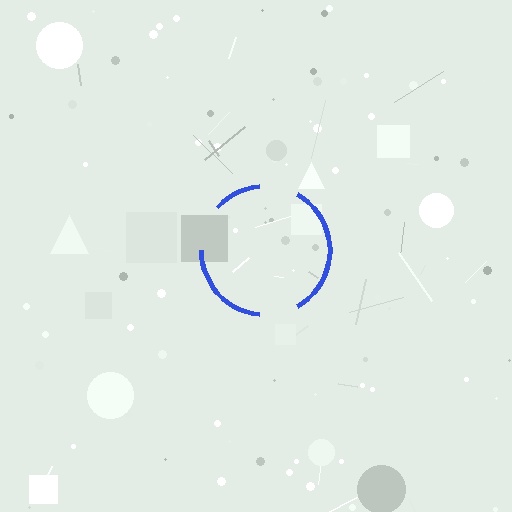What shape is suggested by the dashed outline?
The dashed outline suggests a circle.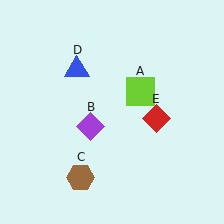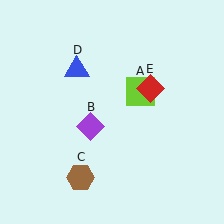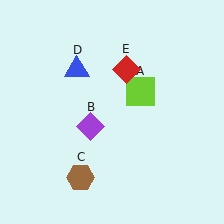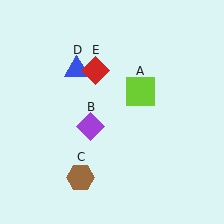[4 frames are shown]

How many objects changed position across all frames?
1 object changed position: red diamond (object E).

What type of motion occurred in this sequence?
The red diamond (object E) rotated counterclockwise around the center of the scene.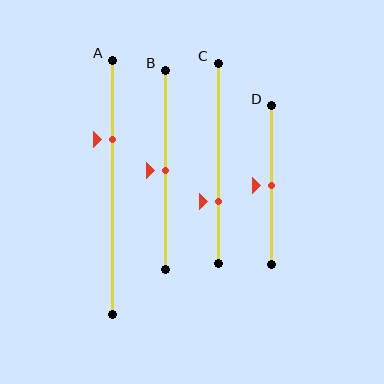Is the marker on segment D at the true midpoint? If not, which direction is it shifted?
Yes, the marker on segment D is at the true midpoint.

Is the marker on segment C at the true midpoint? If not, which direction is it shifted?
No, the marker on segment C is shifted downward by about 19% of the segment length.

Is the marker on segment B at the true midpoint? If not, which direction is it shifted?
Yes, the marker on segment B is at the true midpoint.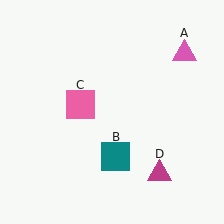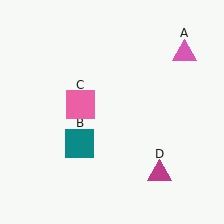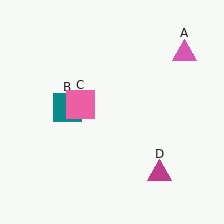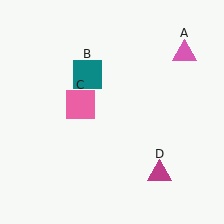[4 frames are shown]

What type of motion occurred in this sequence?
The teal square (object B) rotated clockwise around the center of the scene.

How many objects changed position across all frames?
1 object changed position: teal square (object B).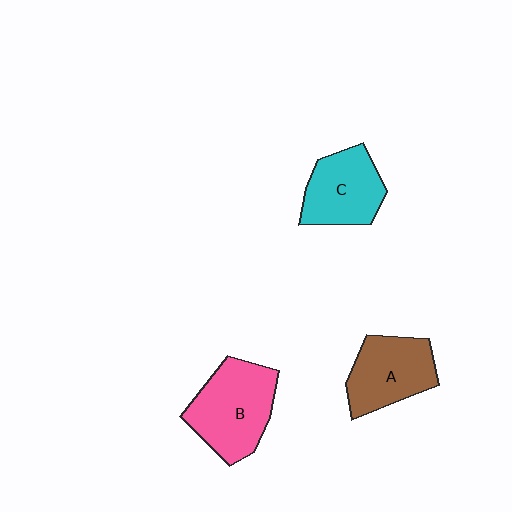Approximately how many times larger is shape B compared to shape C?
Approximately 1.3 times.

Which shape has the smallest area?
Shape C (cyan).